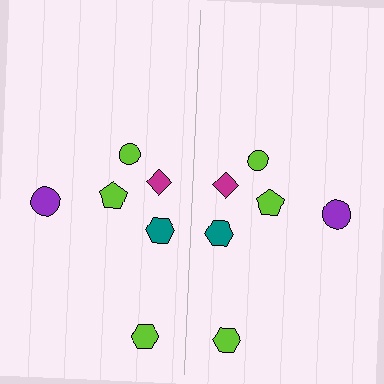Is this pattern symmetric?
Yes, this pattern has bilateral (reflection) symmetry.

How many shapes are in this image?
There are 12 shapes in this image.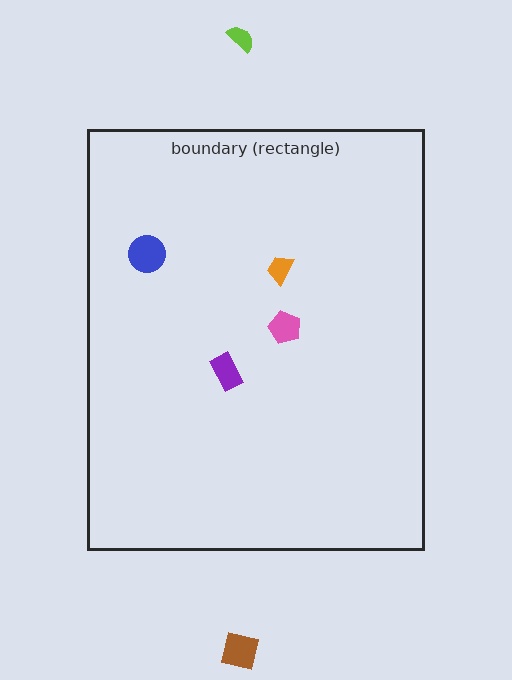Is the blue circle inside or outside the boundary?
Inside.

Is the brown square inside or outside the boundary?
Outside.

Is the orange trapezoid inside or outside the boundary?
Inside.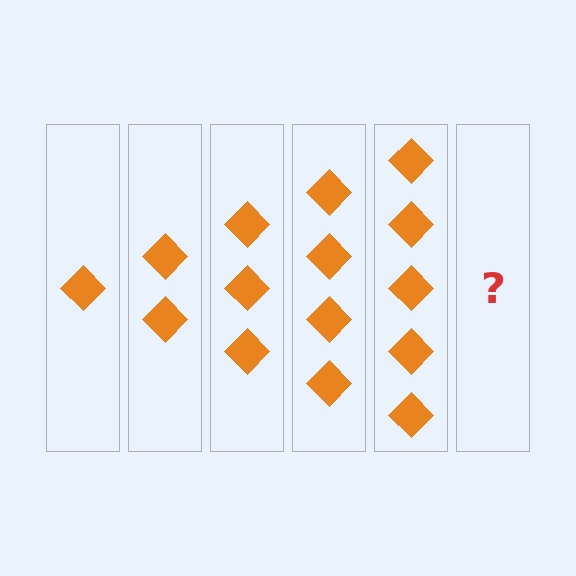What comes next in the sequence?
The next element should be 6 diamonds.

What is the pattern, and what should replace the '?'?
The pattern is that each step adds one more diamond. The '?' should be 6 diamonds.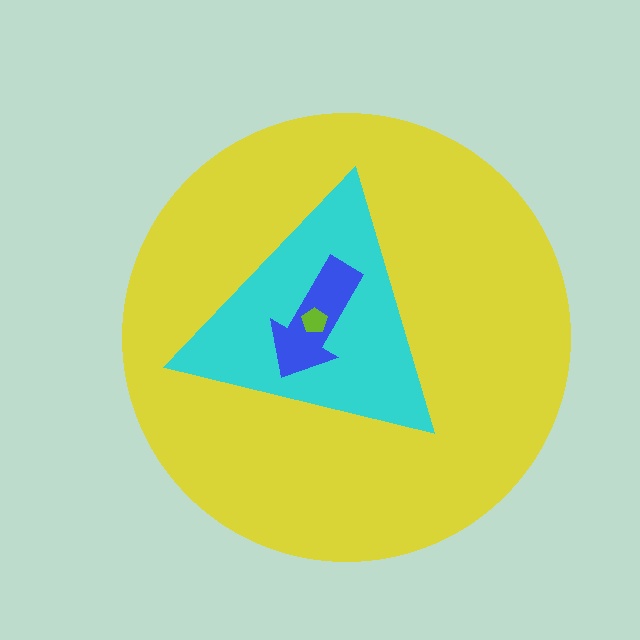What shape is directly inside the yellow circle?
The cyan triangle.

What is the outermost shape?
The yellow circle.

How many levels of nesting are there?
4.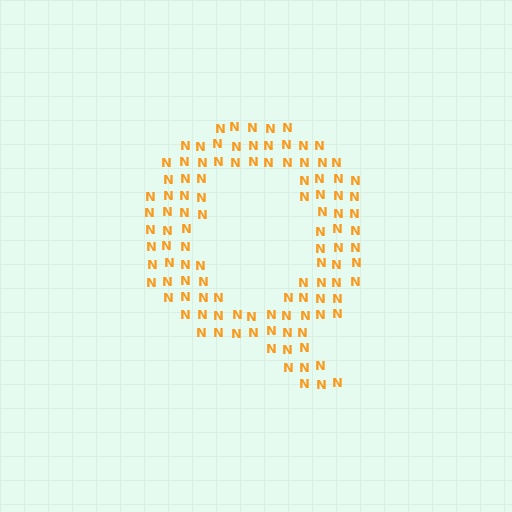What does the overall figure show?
The overall figure shows the letter Q.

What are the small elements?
The small elements are letter N's.